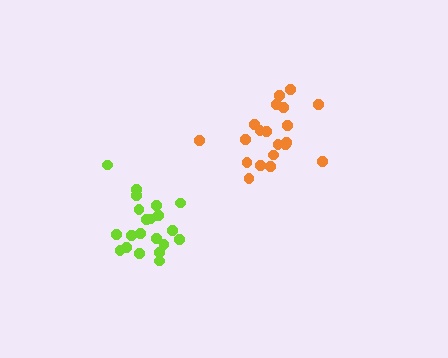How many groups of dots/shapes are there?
There are 2 groups.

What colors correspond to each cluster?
The clusters are colored: orange, lime.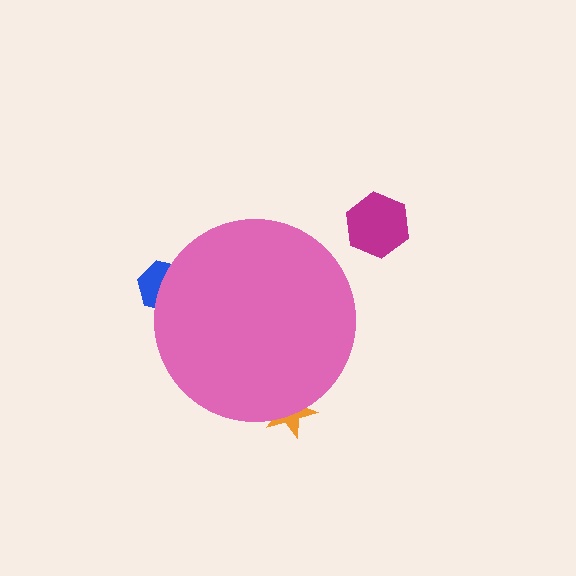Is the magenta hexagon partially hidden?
No, the magenta hexagon is fully visible.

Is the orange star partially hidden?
Yes, the orange star is partially hidden behind the pink circle.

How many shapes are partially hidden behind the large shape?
2 shapes are partially hidden.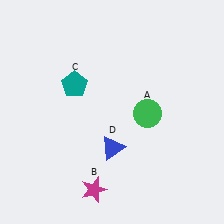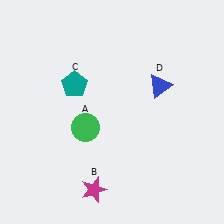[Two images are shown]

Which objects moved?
The objects that moved are: the green circle (A), the blue triangle (D).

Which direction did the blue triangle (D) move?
The blue triangle (D) moved up.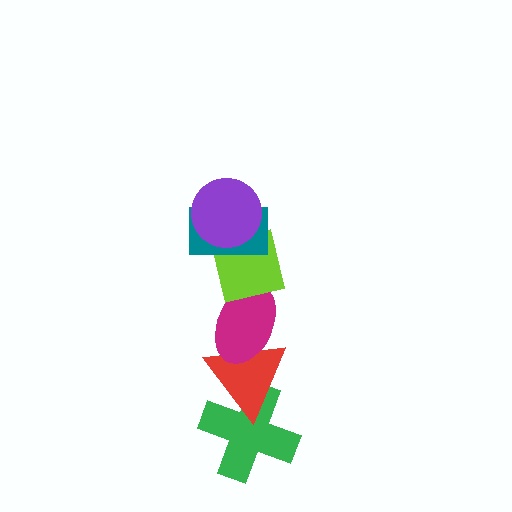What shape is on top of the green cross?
The red triangle is on top of the green cross.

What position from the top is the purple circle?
The purple circle is 1st from the top.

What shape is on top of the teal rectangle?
The purple circle is on top of the teal rectangle.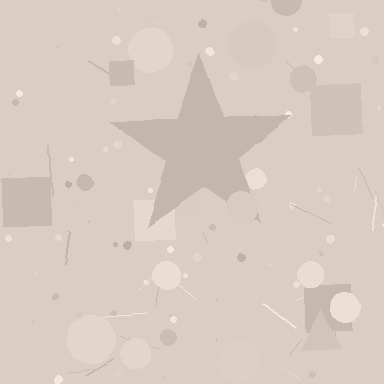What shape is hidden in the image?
A star is hidden in the image.